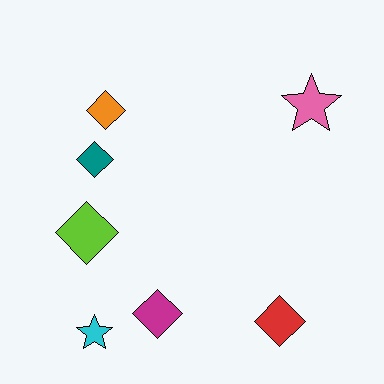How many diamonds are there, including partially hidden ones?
There are 5 diamonds.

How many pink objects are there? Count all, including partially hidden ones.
There is 1 pink object.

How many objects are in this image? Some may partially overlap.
There are 7 objects.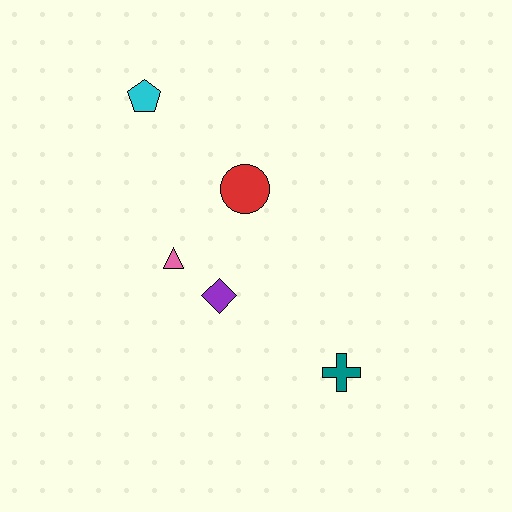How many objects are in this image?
There are 5 objects.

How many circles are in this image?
There is 1 circle.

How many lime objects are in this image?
There are no lime objects.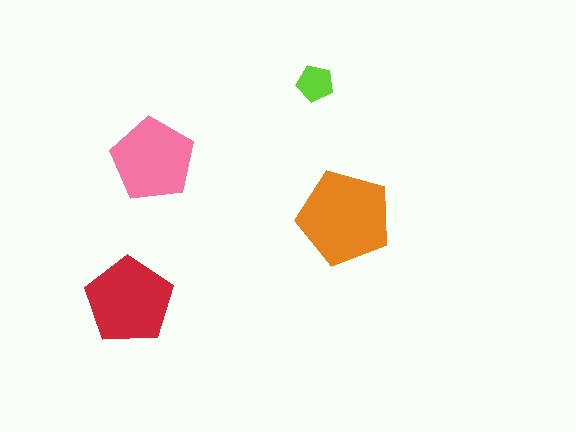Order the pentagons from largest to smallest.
the orange one, the red one, the pink one, the lime one.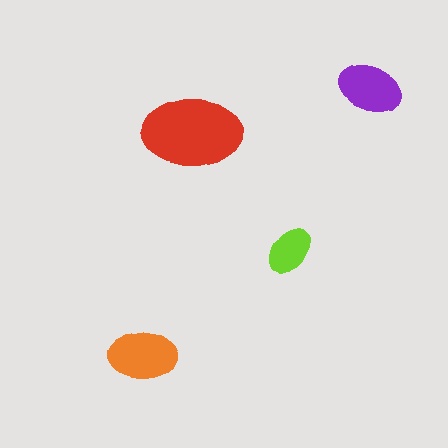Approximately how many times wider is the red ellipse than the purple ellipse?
About 1.5 times wider.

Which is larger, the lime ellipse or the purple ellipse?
The purple one.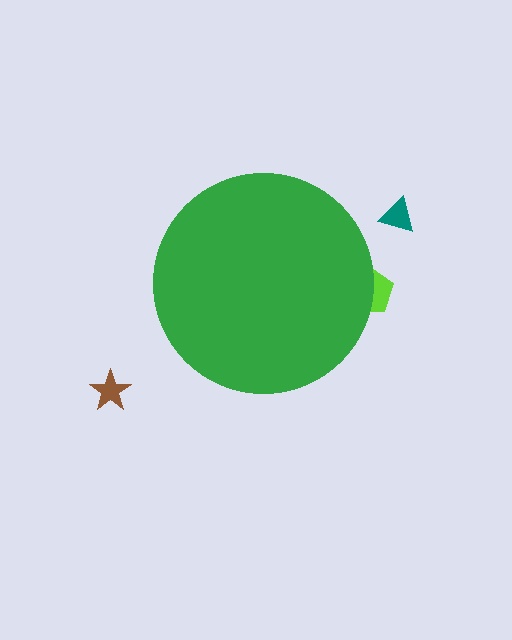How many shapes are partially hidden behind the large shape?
1 shape is partially hidden.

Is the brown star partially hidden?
No, the brown star is fully visible.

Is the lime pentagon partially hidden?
Yes, the lime pentagon is partially hidden behind the green circle.